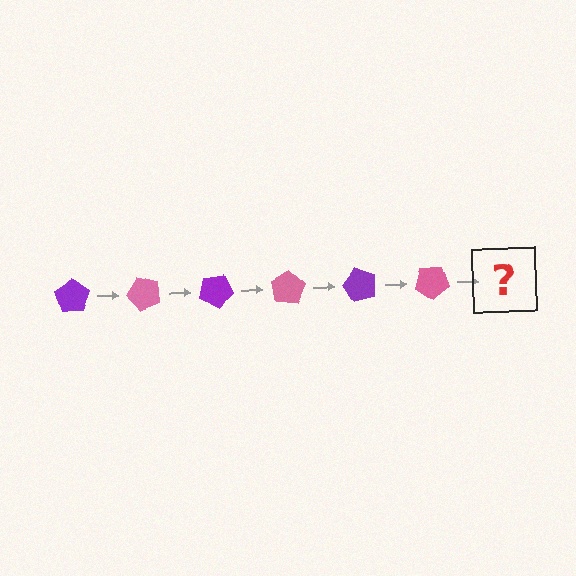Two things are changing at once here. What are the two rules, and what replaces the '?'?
The two rules are that it rotates 50 degrees each step and the color cycles through purple and pink. The '?' should be a purple pentagon, rotated 300 degrees from the start.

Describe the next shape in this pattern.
It should be a purple pentagon, rotated 300 degrees from the start.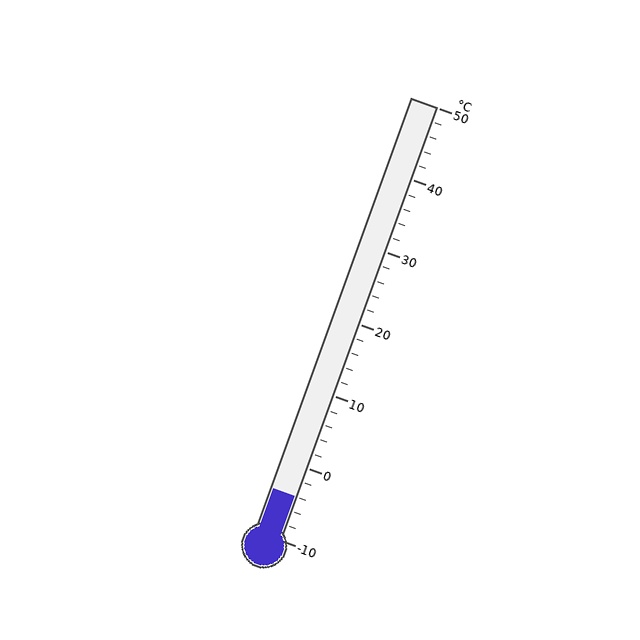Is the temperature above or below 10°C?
The temperature is below 10°C.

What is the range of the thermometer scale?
The thermometer scale ranges from -10°C to 50°C.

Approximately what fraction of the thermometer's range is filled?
The thermometer is filled to approximately 10% of its range.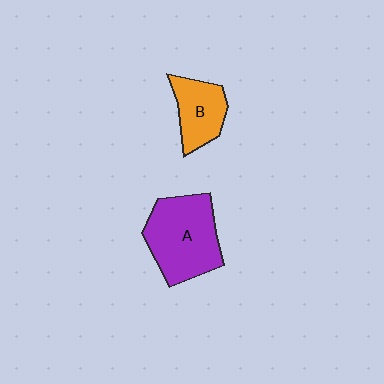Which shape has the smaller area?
Shape B (orange).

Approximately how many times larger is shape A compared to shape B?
Approximately 1.7 times.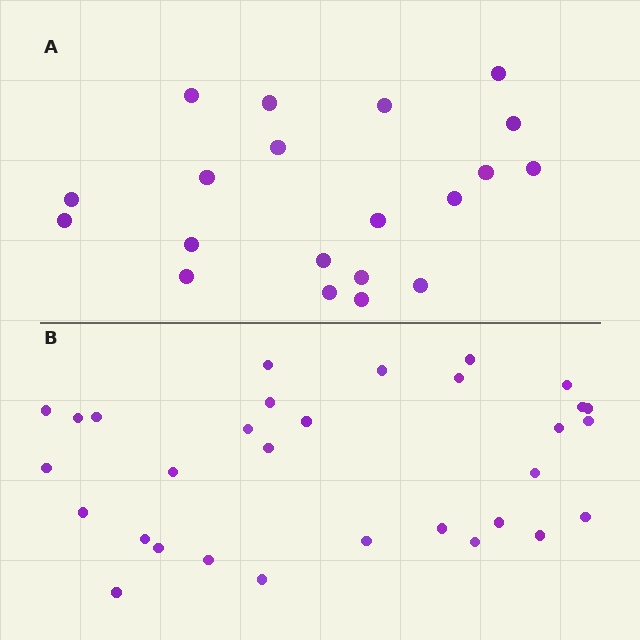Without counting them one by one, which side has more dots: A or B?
Region B (the bottom region) has more dots.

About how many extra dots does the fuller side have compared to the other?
Region B has roughly 12 or so more dots than region A.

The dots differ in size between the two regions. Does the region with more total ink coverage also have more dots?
No. Region A has more total ink coverage because its dots are larger, but region B actually contains more individual dots. Total area can be misleading — the number of items is what matters here.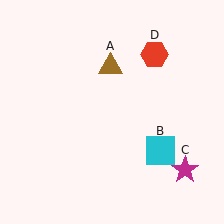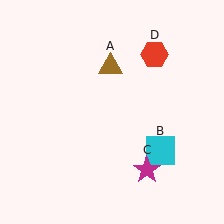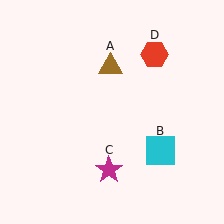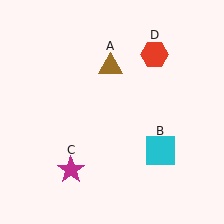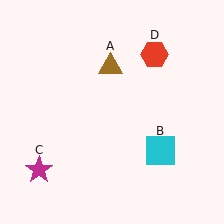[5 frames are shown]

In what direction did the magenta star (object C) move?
The magenta star (object C) moved left.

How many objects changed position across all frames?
1 object changed position: magenta star (object C).